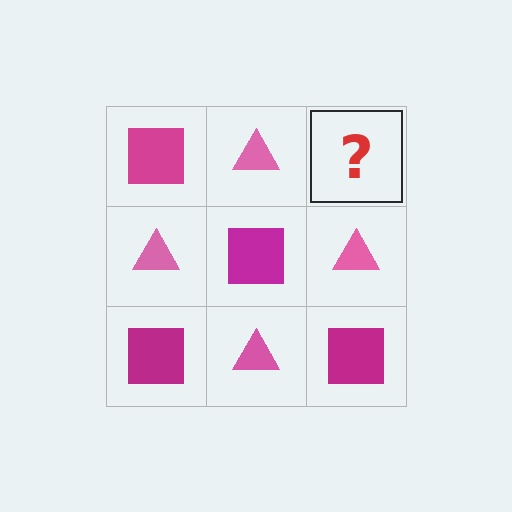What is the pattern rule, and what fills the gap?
The rule is that it alternates magenta square and pink triangle in a checkerboard pattern. The gap should be filled with a magenta square.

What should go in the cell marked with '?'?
The missing cell should contain a magenta square.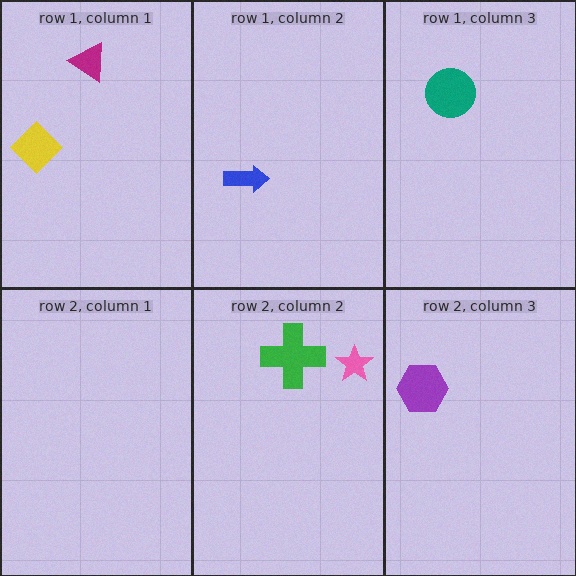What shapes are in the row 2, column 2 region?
The green cross, the pink star.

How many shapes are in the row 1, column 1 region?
2.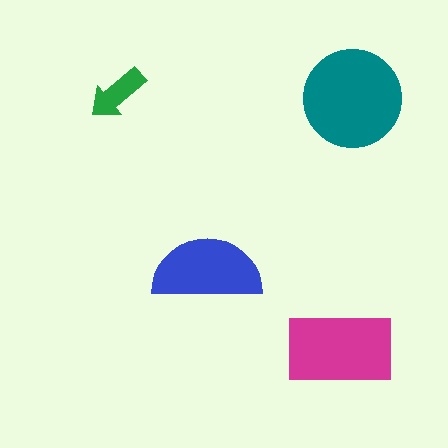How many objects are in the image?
There are 4 objects in the image.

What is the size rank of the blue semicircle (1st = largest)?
3rd.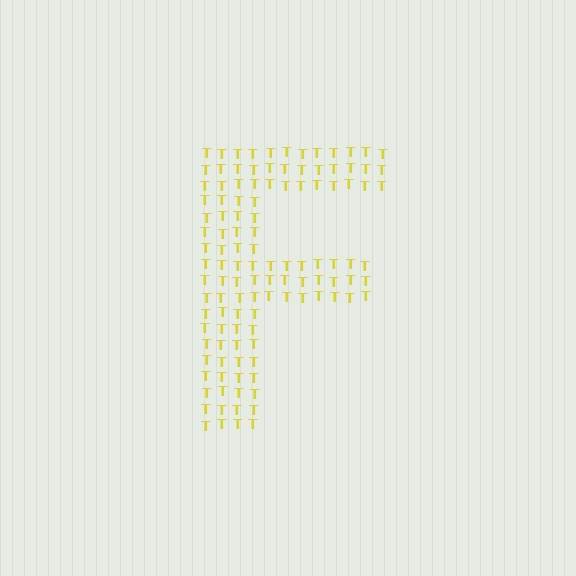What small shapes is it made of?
It is made of small letter T's.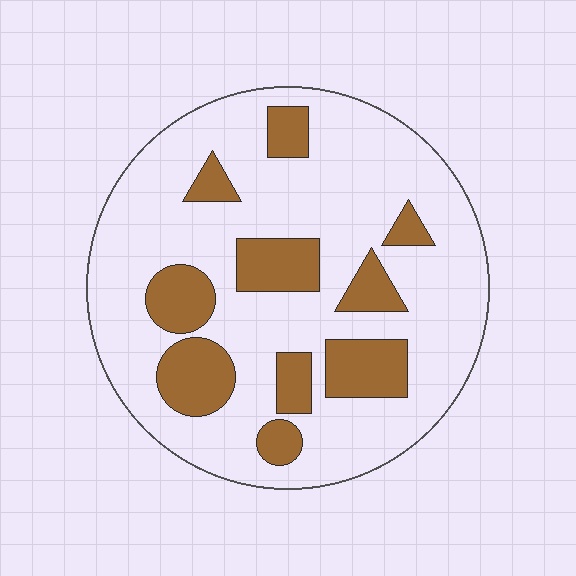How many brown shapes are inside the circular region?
10.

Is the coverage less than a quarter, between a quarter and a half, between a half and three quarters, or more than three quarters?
Less than a quarter.